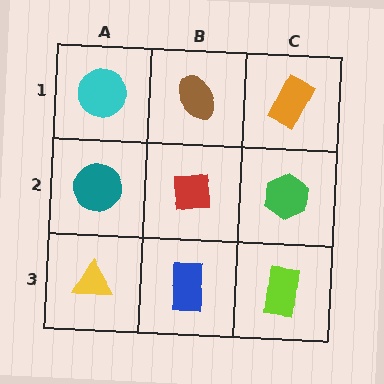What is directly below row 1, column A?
A teal circle.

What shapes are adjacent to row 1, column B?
A red square (row 2, column B), a cyan circle (row 1, column A), an orange rectangle (row 1, column C).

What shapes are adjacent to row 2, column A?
A cyan circle (row 1, column A), a yellow triangle (row 3, column A), a red square (row 2, column B).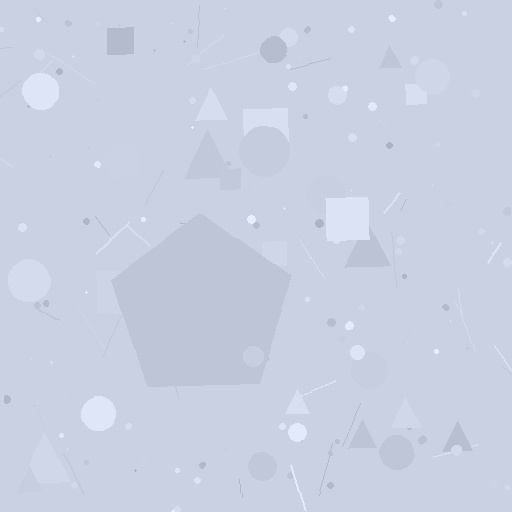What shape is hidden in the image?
A pentagon is hidden in the image.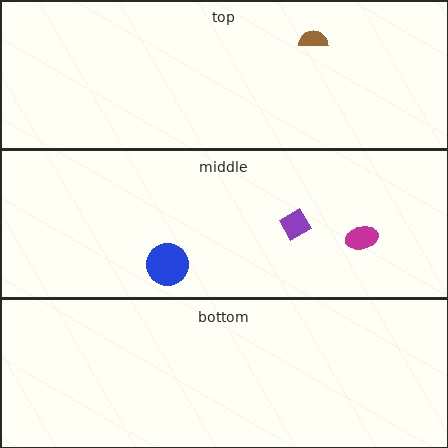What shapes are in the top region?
The brown semicircle.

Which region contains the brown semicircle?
The top region.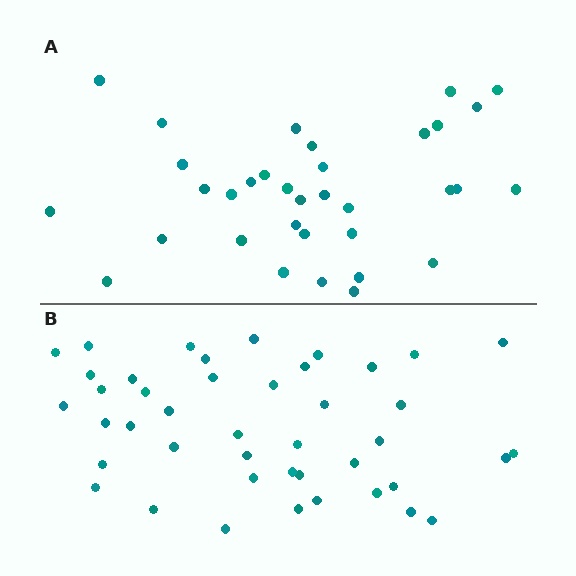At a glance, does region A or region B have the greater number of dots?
Region B (the bottom region) has more dots.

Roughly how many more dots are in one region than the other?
Region B has roughly 8 or so more dots than region A.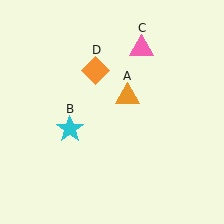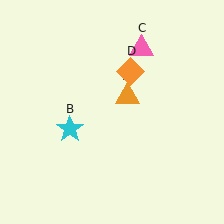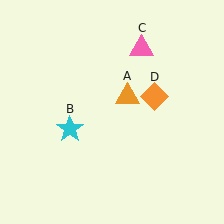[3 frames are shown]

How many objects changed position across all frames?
1 object changed position: orange diamond (object D).